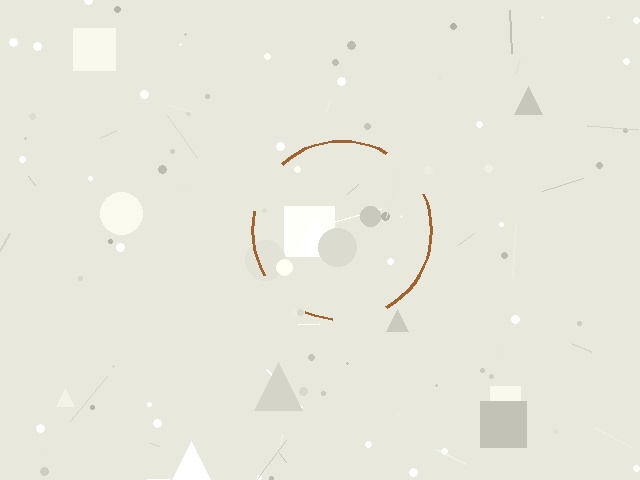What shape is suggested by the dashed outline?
The dashed outline suggests a circle.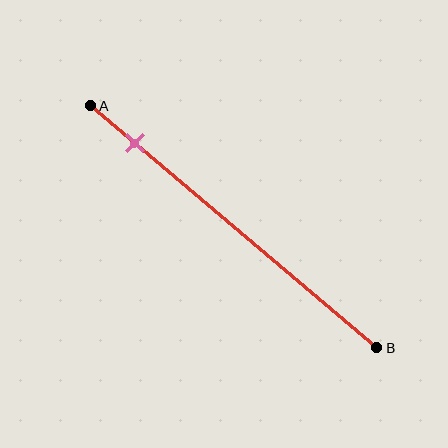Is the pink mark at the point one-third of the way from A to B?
No, the mark is at about 15% from A, not at the 33% one-third point.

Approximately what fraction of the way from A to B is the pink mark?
The pink mark is approximately 15% of the way from A to B.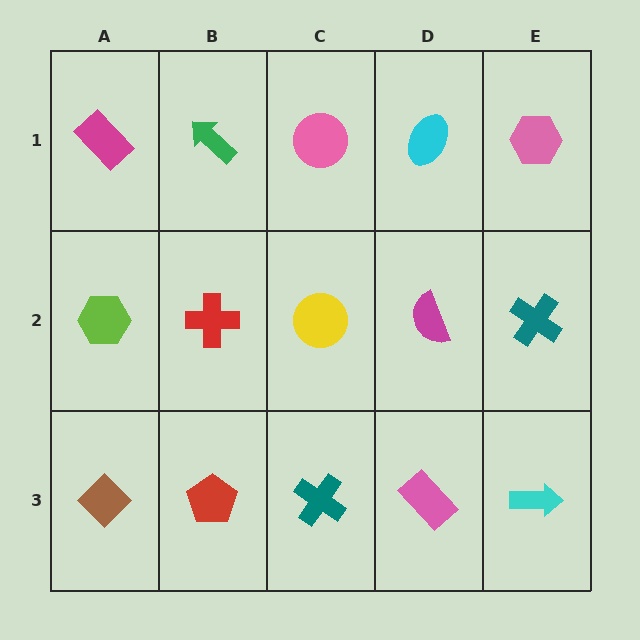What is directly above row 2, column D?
A cyan ellipse.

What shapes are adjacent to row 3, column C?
A yellow circle (row 2, column C), a red pentagon (row 3, column B), a pink rectangle (row 3, column D).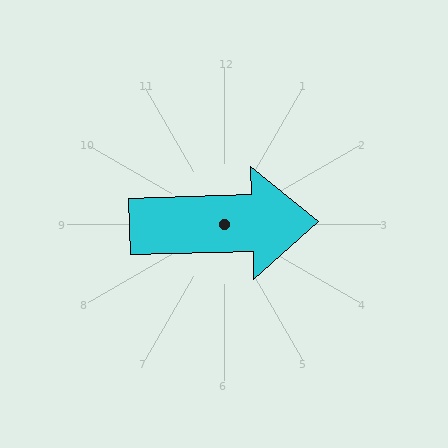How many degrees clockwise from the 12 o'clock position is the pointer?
Approximately 89 degrees.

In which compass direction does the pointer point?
East.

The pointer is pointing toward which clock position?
Roughly 3 o'clock.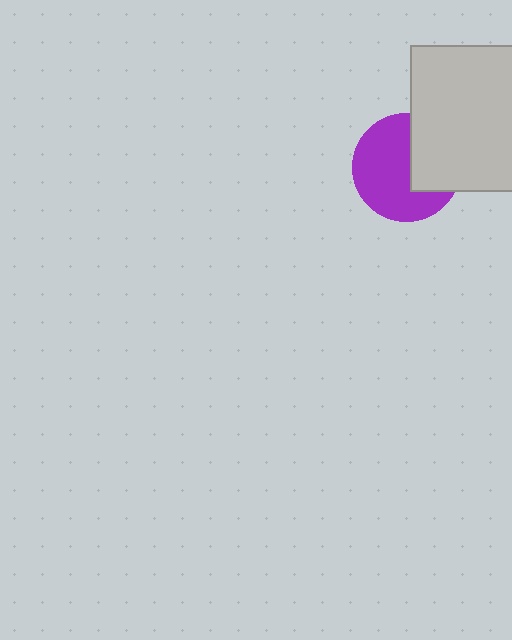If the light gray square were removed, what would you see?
You would see the complete purple circle.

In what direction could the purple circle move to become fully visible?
The purple circle could move left. That would shift it out from behind the light gray square entirely.